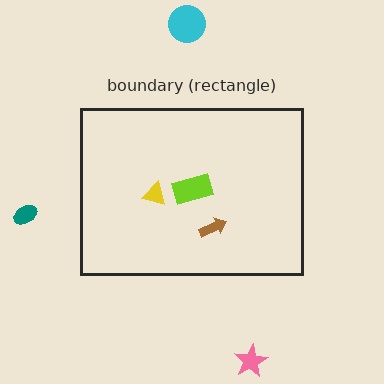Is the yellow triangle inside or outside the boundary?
Inside.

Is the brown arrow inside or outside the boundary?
Inside.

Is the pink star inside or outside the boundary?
Outside.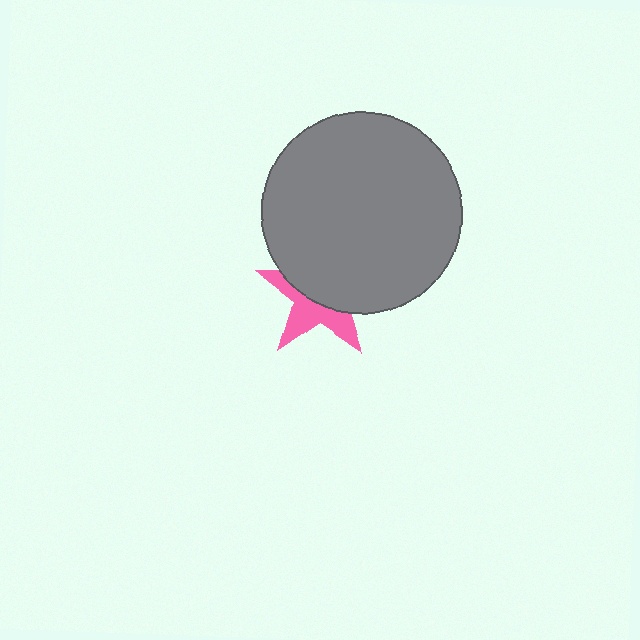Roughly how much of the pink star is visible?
A small part of it is visible (roughly 43%).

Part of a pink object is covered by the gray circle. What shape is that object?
It is a star.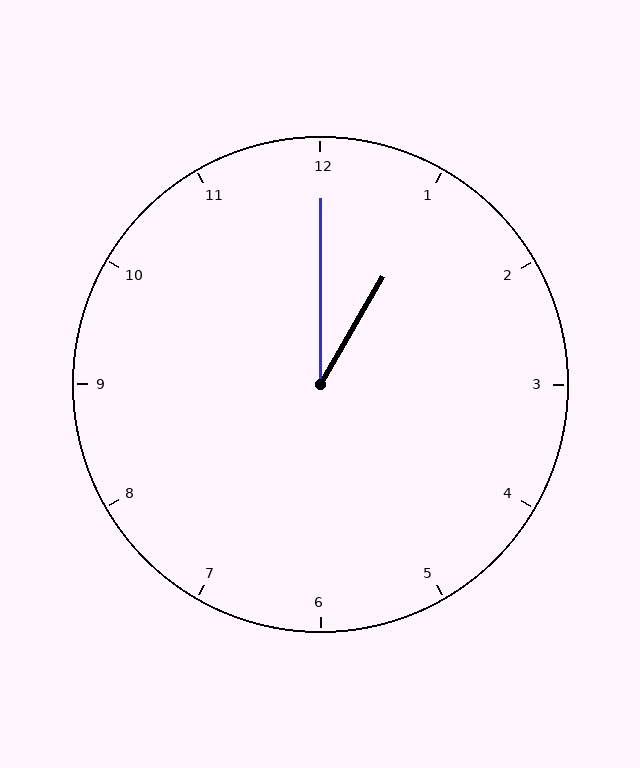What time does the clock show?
1:00.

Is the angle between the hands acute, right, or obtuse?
It is acute.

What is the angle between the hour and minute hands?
Approximately 30 degrees.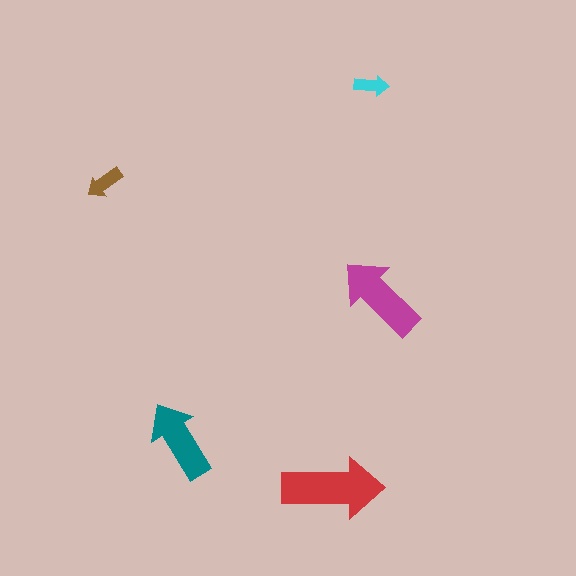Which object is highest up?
The cyan arrow is topmost.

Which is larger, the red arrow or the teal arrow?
The red one.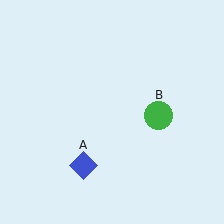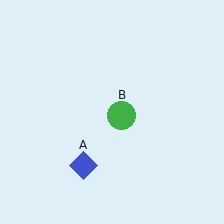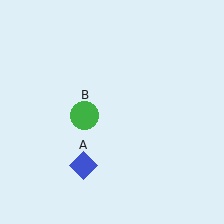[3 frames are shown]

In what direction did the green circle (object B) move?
The green circle (object B) moved left.